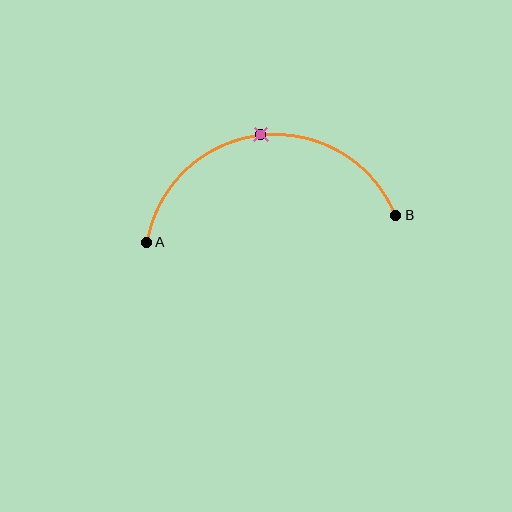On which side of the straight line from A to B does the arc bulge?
The arc bulges above the straight line connecting A and B.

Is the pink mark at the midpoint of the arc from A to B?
Yes. The pink mark lies on the arc at equal arc-length from both A and B — it is the arc midpoint.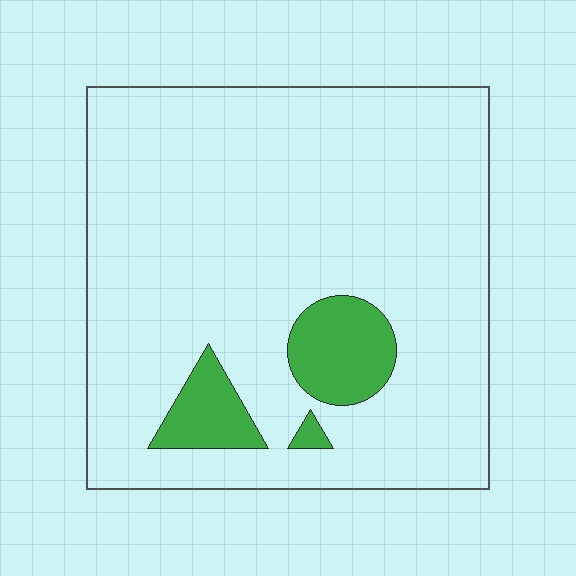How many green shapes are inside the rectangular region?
3.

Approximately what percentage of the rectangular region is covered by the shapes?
Approximately 10%.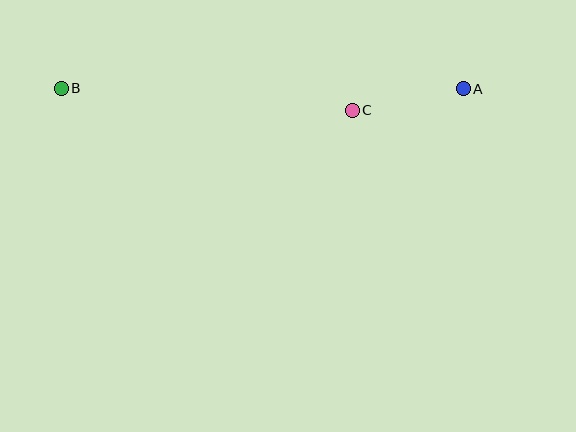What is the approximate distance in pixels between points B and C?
The distance between B and C is approximately 292 pixels.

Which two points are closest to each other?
Points A and C are closest to each other.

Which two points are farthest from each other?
Points A and B are farthest from each other.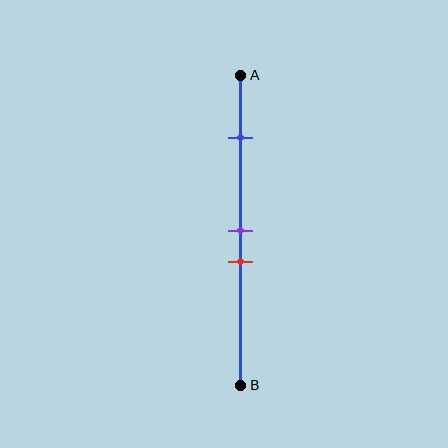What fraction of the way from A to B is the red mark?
The red mark is approximately 60% (0.6) of the way from A to B.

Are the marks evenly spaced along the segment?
No, the marks are not evenly spaced.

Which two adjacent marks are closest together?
The purple and red marks are the closest adjacent pair.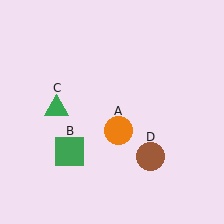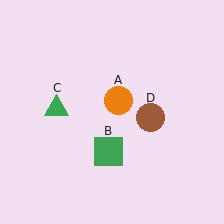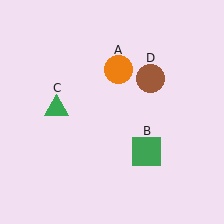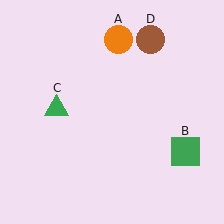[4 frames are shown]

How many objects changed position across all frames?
3 objects changed position: orange circle (object A), green square (object B), brown circle (object D).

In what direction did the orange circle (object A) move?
The orange circle (object A) moved up.